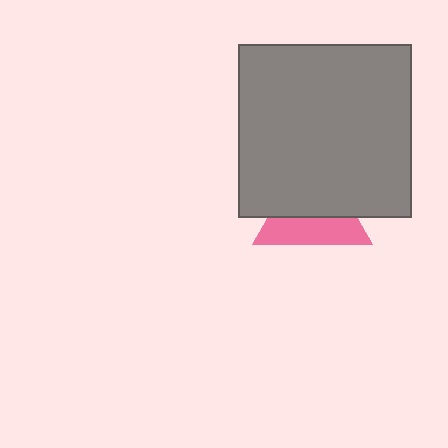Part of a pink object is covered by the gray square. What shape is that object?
It is a triangle.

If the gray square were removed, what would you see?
You would see the complete pink triangle.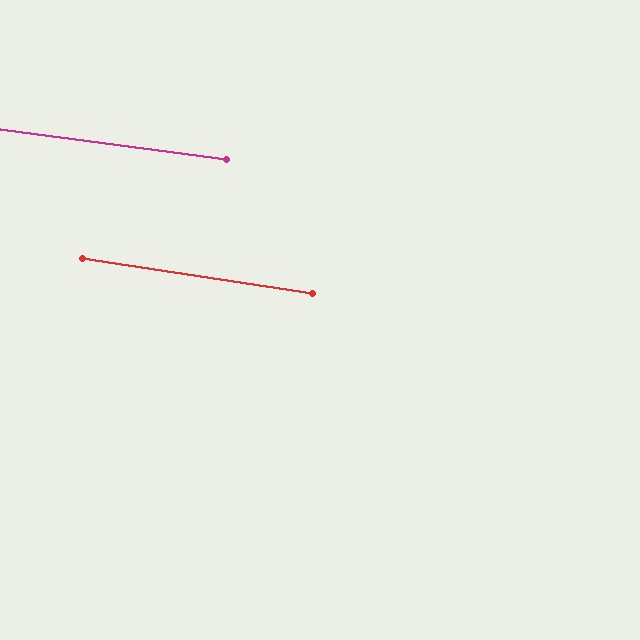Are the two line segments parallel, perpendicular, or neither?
Parallel — their directions differ by only 1.1°.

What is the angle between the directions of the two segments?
Approximately 1 degree.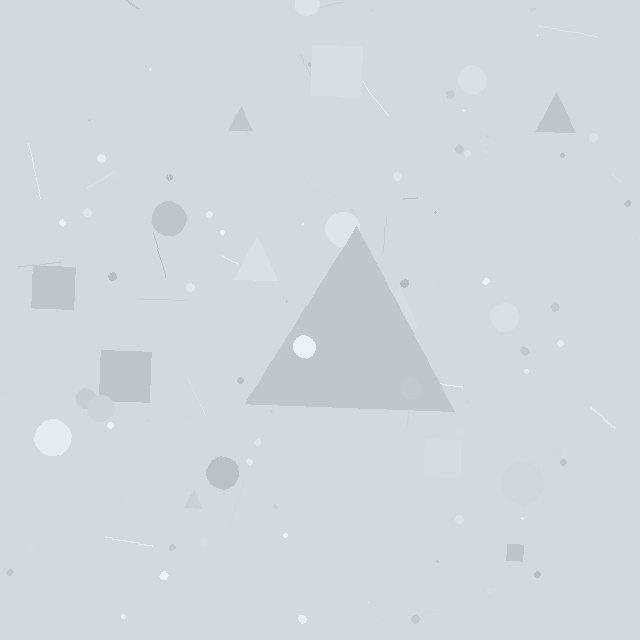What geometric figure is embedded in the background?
A triangle is embedded in the background.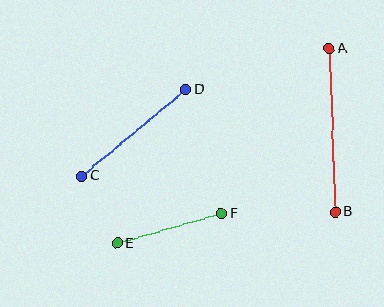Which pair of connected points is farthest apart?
Points A and B are farthest apart.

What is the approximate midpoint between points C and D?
The midpoint is at approximately (134, 133) pixels.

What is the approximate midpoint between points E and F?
The midpoint is at approximately (169, 228) pixels.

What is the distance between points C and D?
The distance is approximately 136 pixels.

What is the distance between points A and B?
The distance is approximately 163 pixels.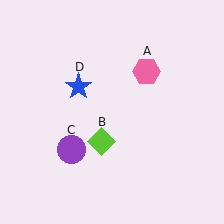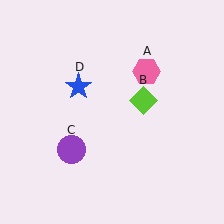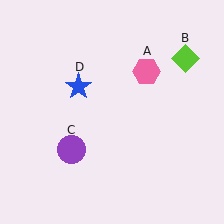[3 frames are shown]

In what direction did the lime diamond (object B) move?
The lime diamond (object B) moved up and to the right.